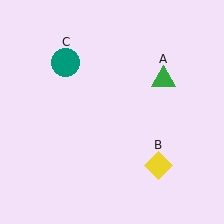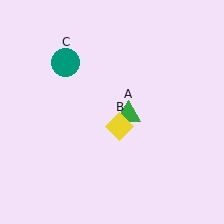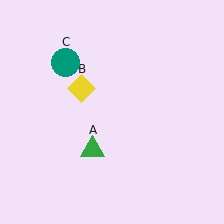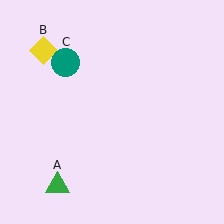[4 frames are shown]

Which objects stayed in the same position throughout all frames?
Teal circle (object C) remained stationary.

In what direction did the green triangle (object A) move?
The green triangle (object A) moved down and to the left.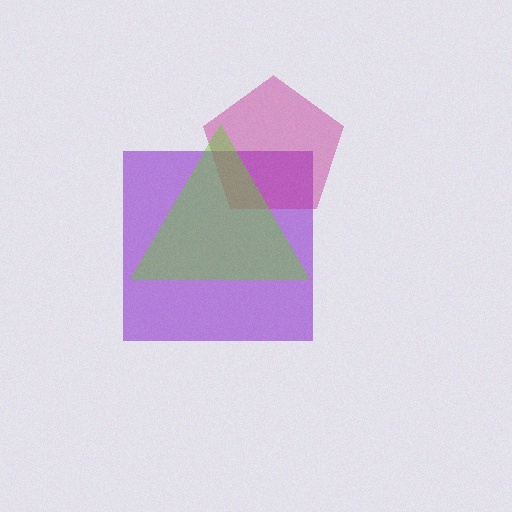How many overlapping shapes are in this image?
There are 3 overlapping shapes in the image.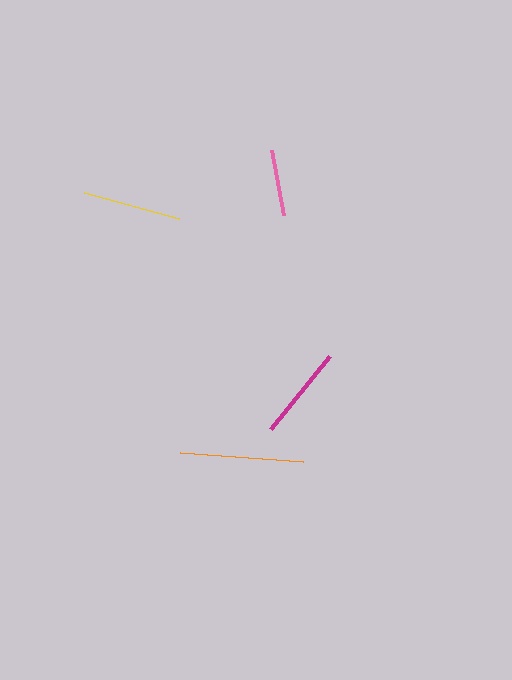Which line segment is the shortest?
The pink line is the shortest at approximately 66 pixels.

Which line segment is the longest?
The orange line is the longest at approximately 124 pixels.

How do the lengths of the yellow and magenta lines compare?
The yellow and magenta lines are approximately the same length.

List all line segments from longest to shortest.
From longest to shortest: orange, yellow, magenta, pink.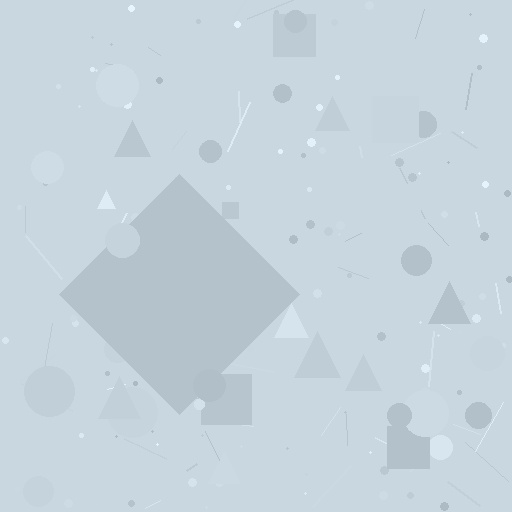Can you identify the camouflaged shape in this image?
The camouflaged shape is a diamond.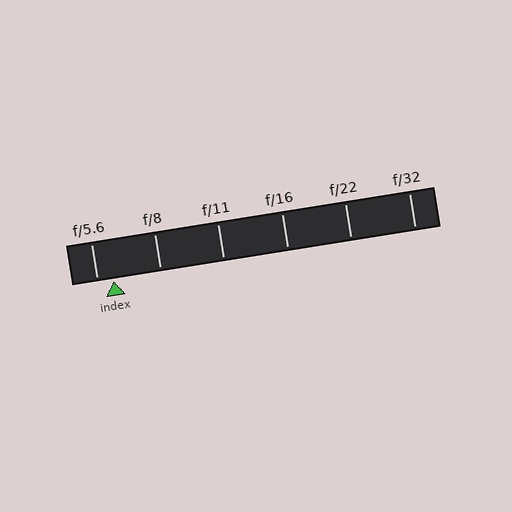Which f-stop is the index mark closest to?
The index mark is closest to f/5.6.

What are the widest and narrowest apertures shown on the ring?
The widest aperture shown is f/5.6 and the narrowest is f/32.